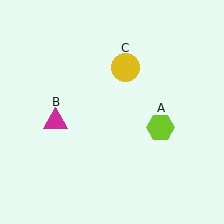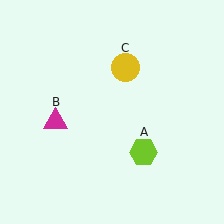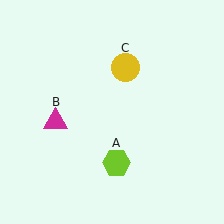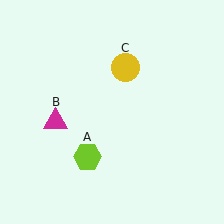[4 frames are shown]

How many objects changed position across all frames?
1 object changed position: lime hexagon (object A).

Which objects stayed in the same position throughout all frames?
Magenta triangle (object B) and yellow circle (object C) remained stationary.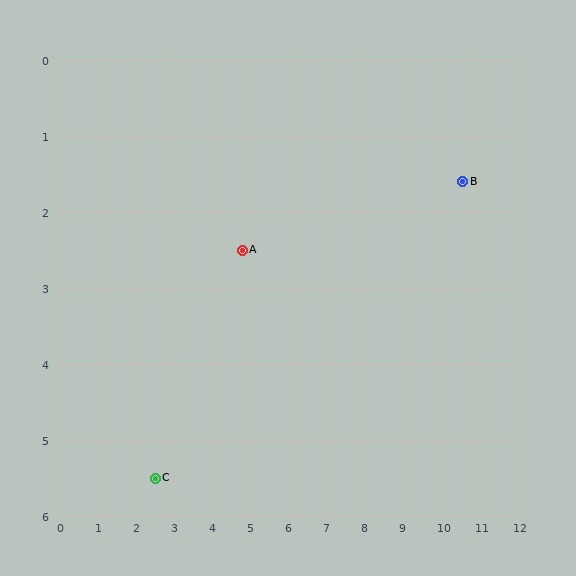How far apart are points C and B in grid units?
Points C and B are about 9.0 grid units apart.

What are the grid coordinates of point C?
Point C is at approximately (2.5, 5.5).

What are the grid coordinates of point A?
Point A is at approximately (4.8, 2.5).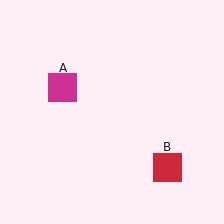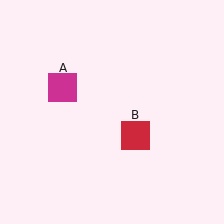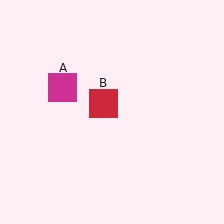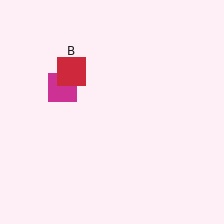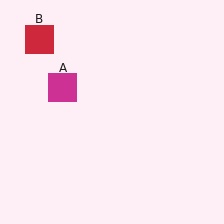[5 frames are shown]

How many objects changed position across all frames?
1 object changed position: red square (object B).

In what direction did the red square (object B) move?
The red square (object B) moved up and to the left.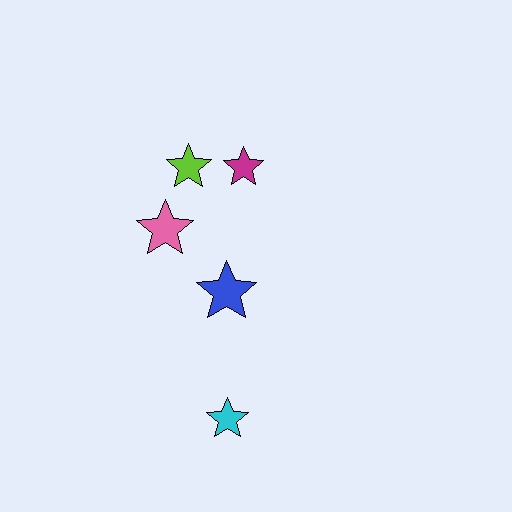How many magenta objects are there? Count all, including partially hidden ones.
There is 1 magenta object.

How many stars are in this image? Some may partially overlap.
There are 5 stars.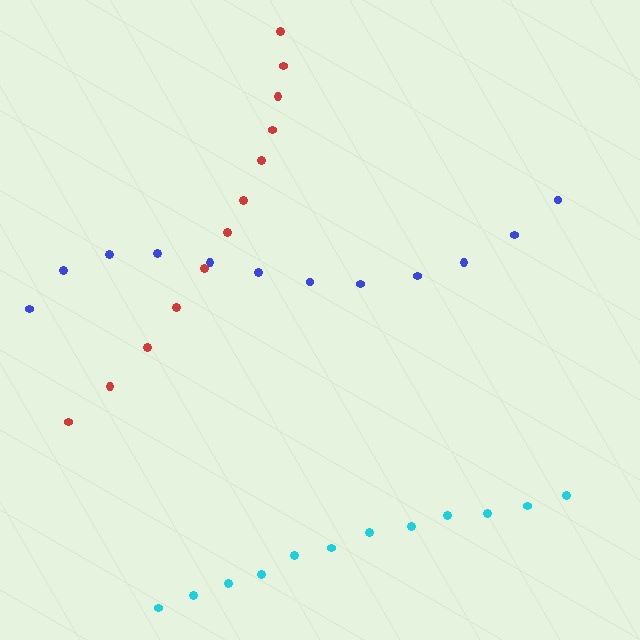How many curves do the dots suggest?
There are 3 distinct paths.